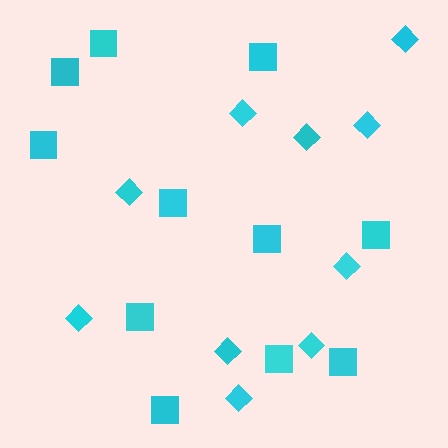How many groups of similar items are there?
There are 2 groups: one group of diamonds (10) and one group of squares (11).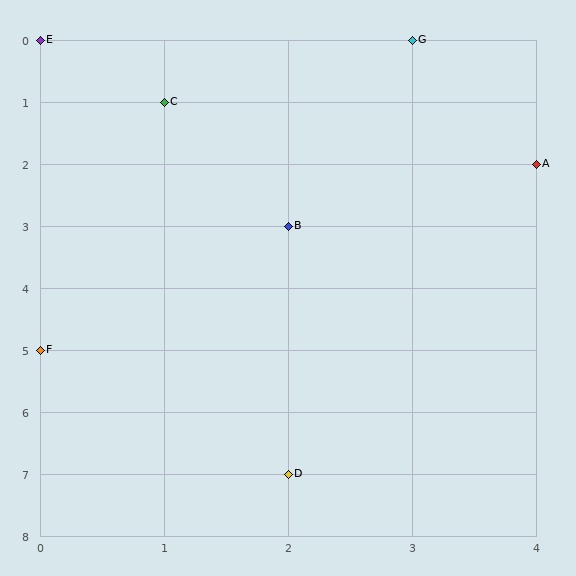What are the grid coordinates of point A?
Point A is at grid coordinates (4, 2).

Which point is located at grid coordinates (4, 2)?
Point A is at (4, 2).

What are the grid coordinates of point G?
Point G is at grid coordinates (3, 0).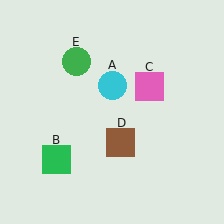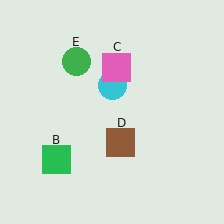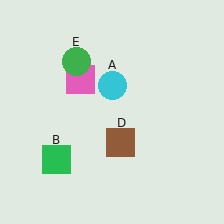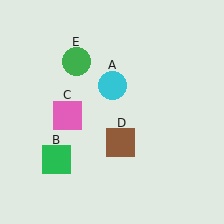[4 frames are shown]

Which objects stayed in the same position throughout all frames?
Cyan circle (object A) and green square (object B) and brown square (object D) and green circle (object E) remained stationary.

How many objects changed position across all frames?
1 object changed position: pink square (object C).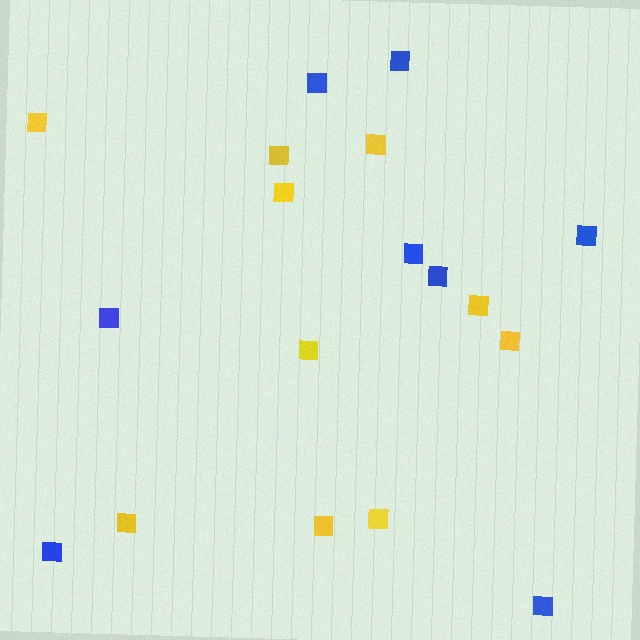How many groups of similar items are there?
There are 2 groups: one group of blue squares (8) and one group of yellow squares (10).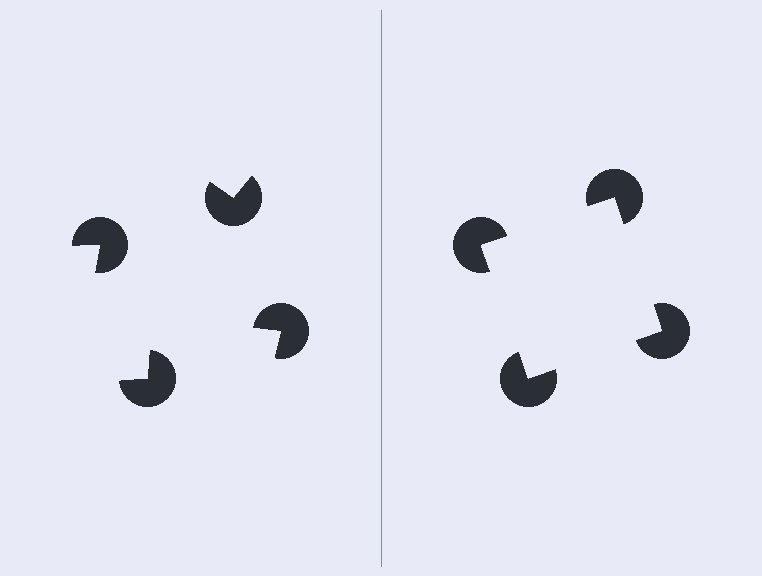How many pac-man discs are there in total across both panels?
8 — 4 on each side.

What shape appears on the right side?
An illusory square.